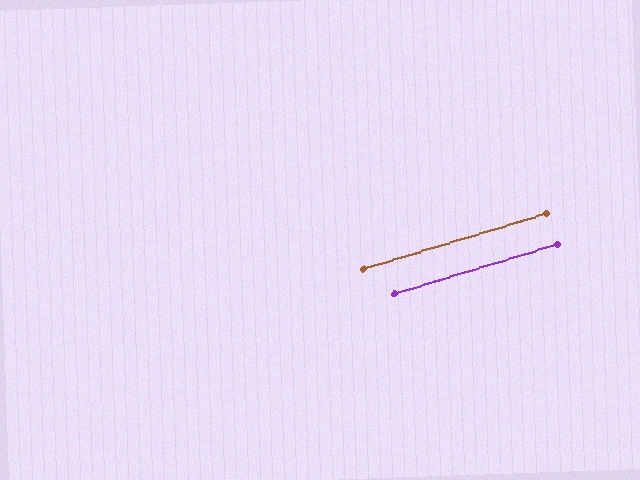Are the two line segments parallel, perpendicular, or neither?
Parallel — their directions differ by only 0.2°.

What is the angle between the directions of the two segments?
Approximately 0 degrees.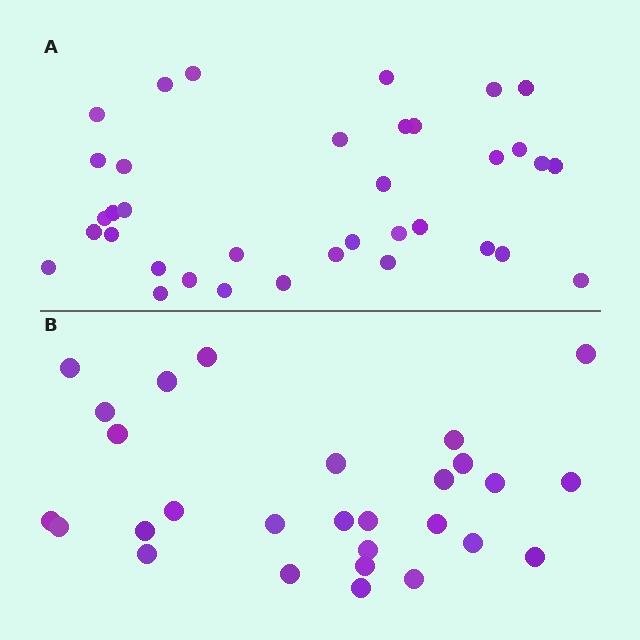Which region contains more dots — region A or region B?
Region A (the top region) has more dots.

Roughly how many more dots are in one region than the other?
Region A has roughly 8 or so more dots than region B.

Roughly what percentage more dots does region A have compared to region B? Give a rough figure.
About 30% more.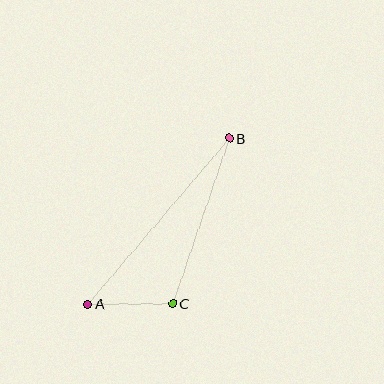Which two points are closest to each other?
Points A and C are closest to each other.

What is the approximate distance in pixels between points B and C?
The distance between B and C is approximately 175 pixels.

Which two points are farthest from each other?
Points A and B are farthest from each other.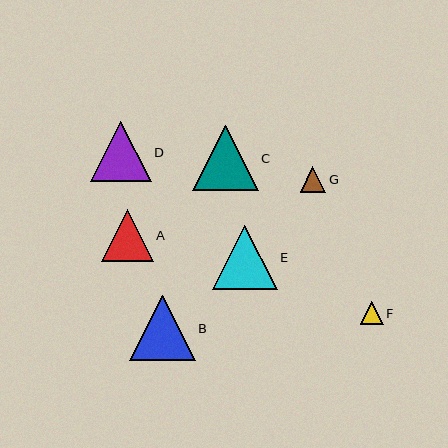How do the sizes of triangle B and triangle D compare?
Triangle B and triangle D are approximately the same size.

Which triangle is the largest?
Triangle B is the largest with a size of approximately 66 pixels.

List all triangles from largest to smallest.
From largest to smallest: B, C, E, D, A, G, F.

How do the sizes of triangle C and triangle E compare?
Triangle C and triangle E are approximately the same size.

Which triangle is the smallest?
Triangle F is the smallest with a size of approximately 23 pixels.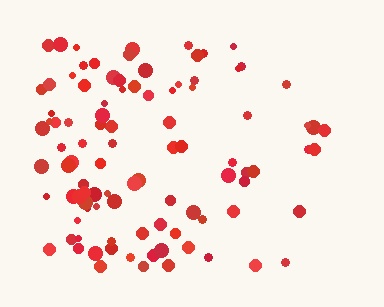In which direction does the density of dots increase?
From right to left, with the left side densest.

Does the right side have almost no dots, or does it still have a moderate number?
Still a moderate number, just noticeably fewer than the left.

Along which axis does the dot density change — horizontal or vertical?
Horizontal.